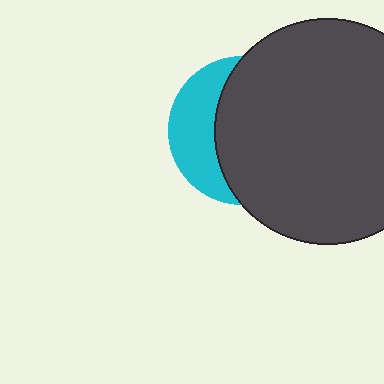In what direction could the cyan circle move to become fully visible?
The cyan circle could move left. That would shift it out from behind the dark gray circle entirely.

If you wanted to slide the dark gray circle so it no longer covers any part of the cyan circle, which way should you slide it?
Slide it right — that is the most direct way to separate the two shapes.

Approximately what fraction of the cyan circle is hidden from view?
Roughly 67% of the cyan circle is hidden behind the dark gray circle.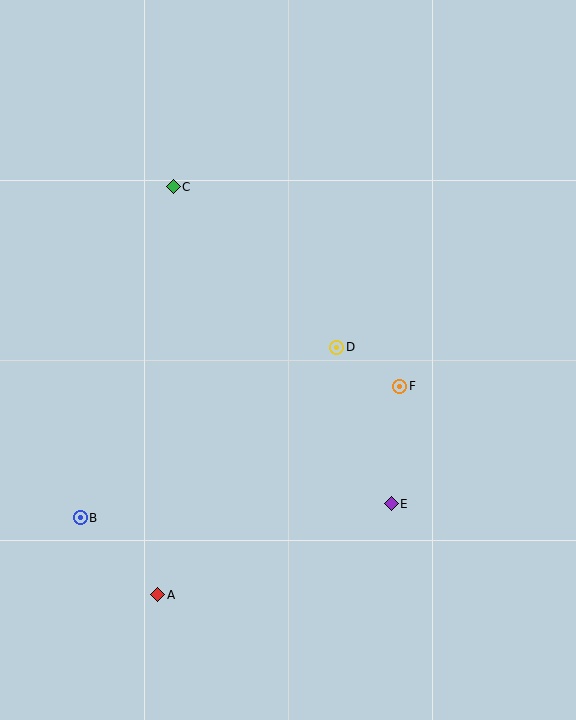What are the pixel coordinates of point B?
Point B is at (80, 518).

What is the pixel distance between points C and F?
The distance between C and F is 302 pixels.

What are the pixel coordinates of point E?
Point E is at (391, 504).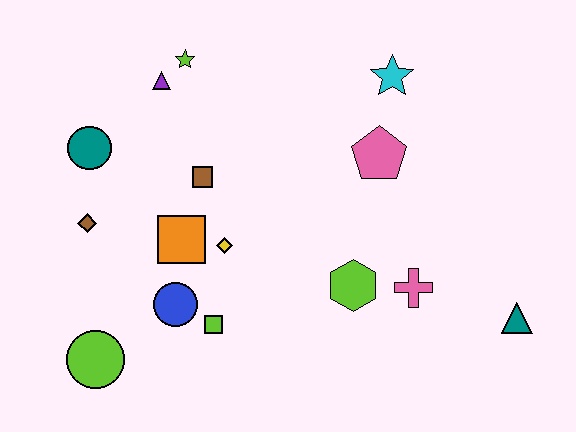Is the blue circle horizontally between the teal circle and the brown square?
Yes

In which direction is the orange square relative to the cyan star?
The orange square is to the left of the cyan star.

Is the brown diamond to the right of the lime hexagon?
No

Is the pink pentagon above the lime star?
No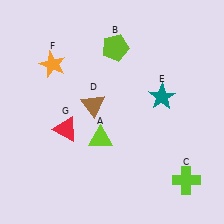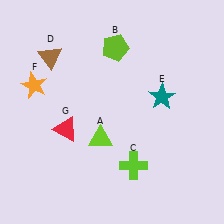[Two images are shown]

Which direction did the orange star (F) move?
The orange star (F) moved down.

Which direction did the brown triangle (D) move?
The brown triangle (D) moved up.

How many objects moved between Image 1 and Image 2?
3 objects moved between the two images.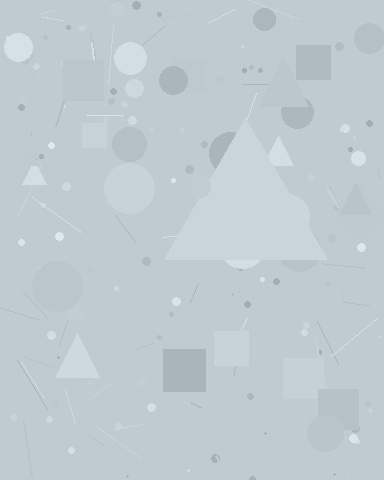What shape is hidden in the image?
A triangle is hidden in the image.